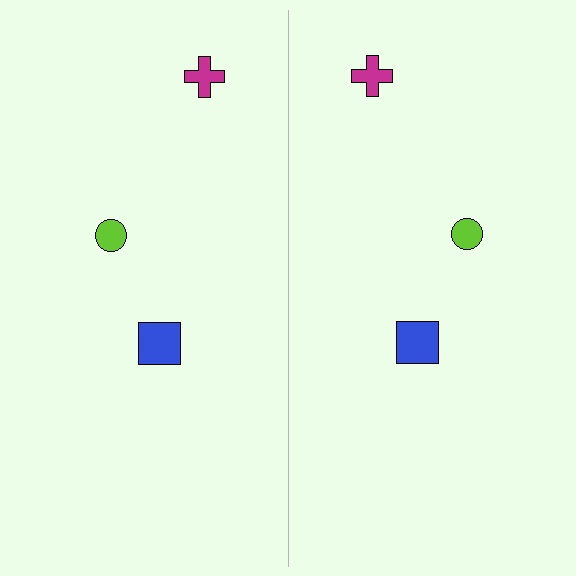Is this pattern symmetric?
Yes, this pattern has bilateral (reflection) symmetry.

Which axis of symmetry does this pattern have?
The pattern has a vertical axis of symmetry running through the center of the image.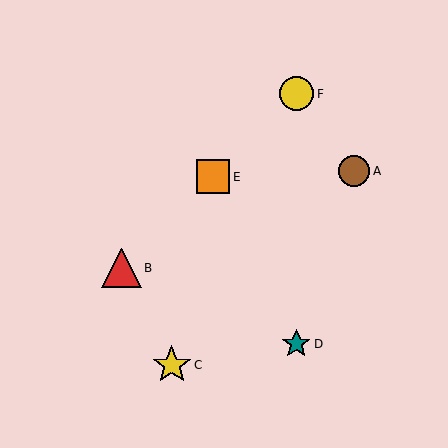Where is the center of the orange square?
The center of the orange square is at (213, 177).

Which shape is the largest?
The red triangle (labeled B) is the largest.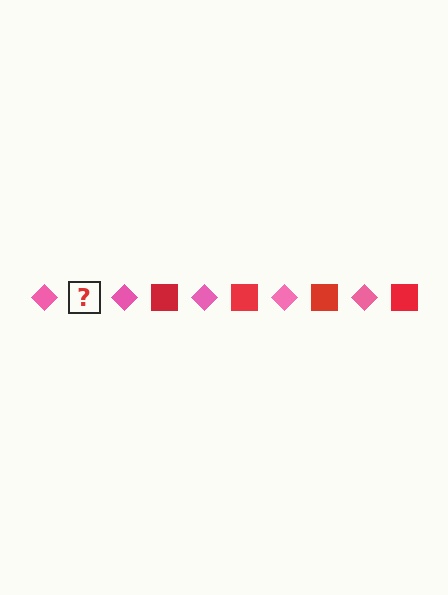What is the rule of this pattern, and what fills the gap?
The rule is that the pattern alternates between pink diamond and red square. The gap should be filled with a red square.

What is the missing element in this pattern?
The missing element is a red square.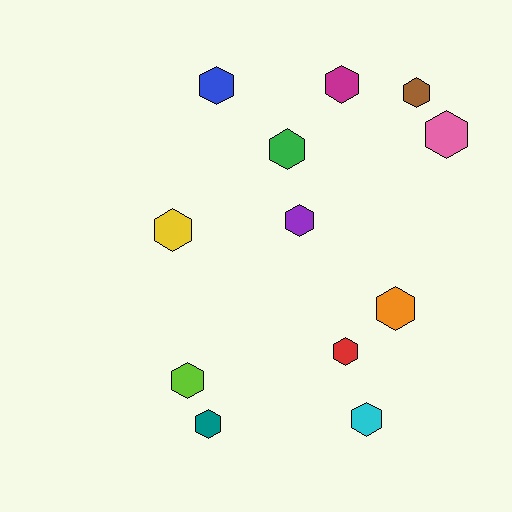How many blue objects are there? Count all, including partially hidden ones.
There is 1 blue object.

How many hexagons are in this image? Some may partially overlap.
There are 12 hexagons.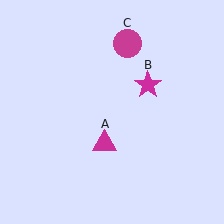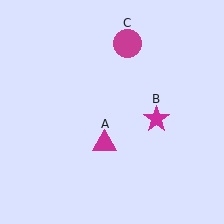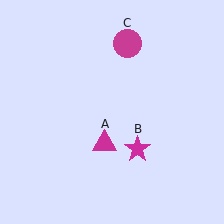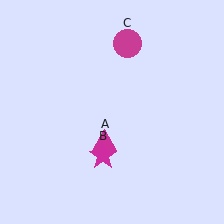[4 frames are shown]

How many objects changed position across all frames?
1 object changed position: magenta star (object B).